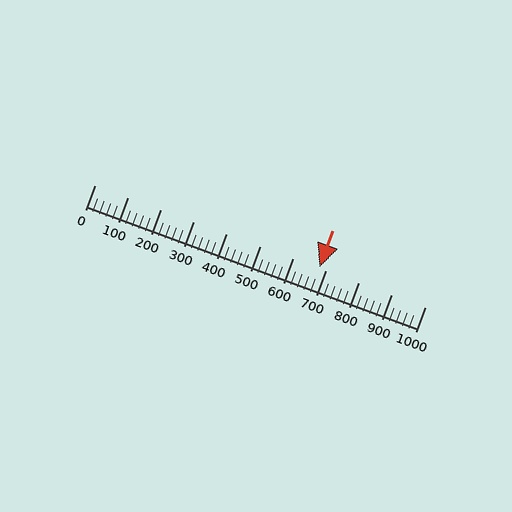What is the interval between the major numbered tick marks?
The major tick marks are spaced 100 units apart.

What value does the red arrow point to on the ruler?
The red arrow points to approximately 680.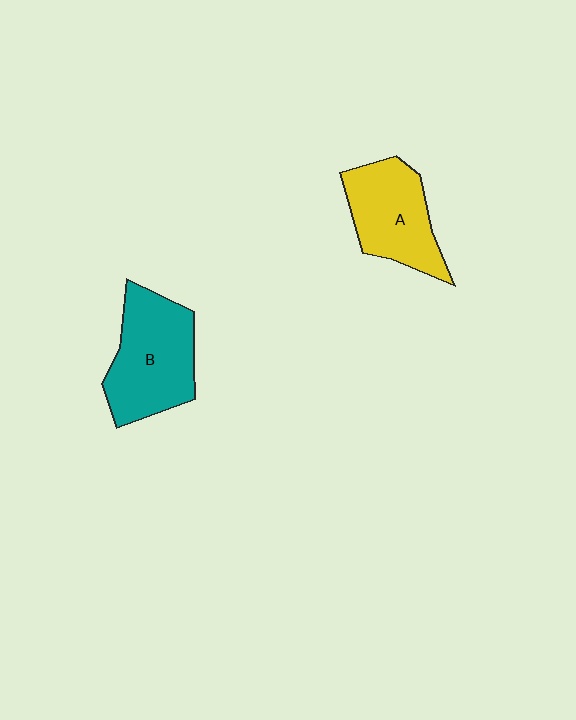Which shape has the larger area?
Shape B (teal).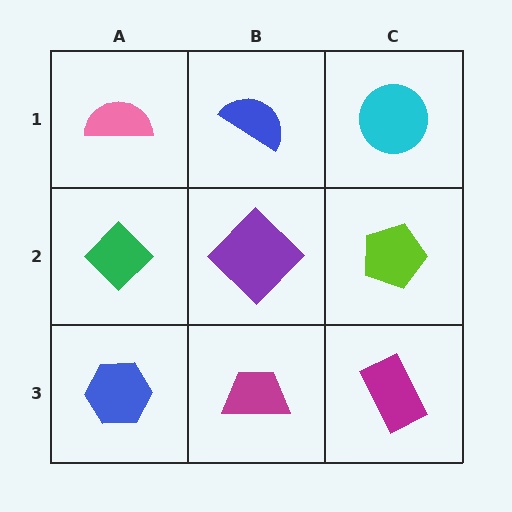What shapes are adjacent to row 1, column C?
A lime pentagon (row 2, column C), a blue semicircle (row 1, column B).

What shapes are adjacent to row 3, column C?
A lime pentagon (row 2, column C), a magenta trapezoid (row 3, column B).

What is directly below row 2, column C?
A magenta rectangle.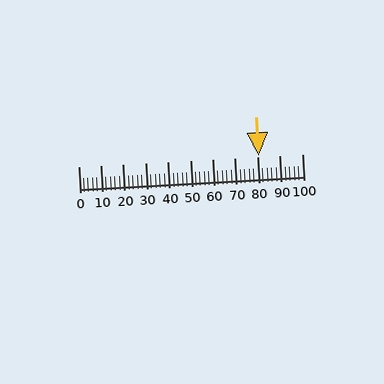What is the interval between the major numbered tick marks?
The major tick marks are spaced 10 units apart.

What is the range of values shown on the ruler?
The ruler shows values from 0 to 100.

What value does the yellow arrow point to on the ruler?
The yellow arrow points to approximately 80.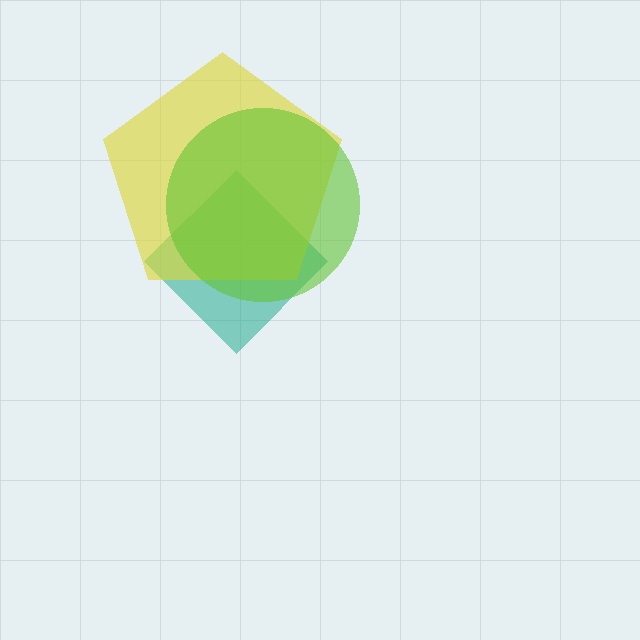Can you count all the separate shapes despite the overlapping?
Yes, there are 3 separate shapes.